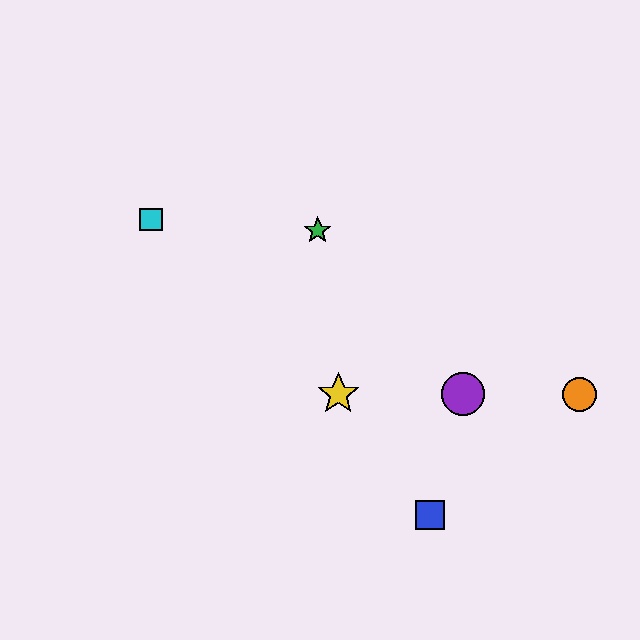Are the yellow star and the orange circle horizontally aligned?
Yes, both are at y≈394.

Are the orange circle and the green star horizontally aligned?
No, the orange circle is at y≈394 and the green star is at y≈230.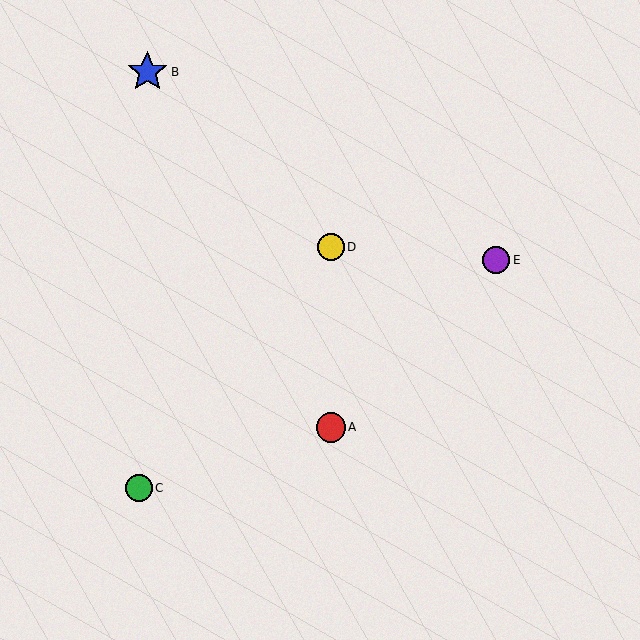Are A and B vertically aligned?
No, A is at x≈331 and B is at x≈147.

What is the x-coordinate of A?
Object A is at x≈331.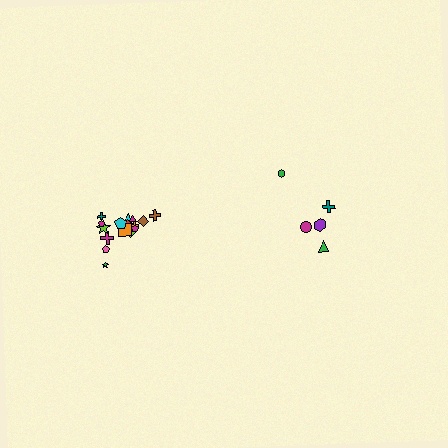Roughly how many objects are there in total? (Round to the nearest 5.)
Roughly 25 objects in total.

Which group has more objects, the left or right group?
The left group.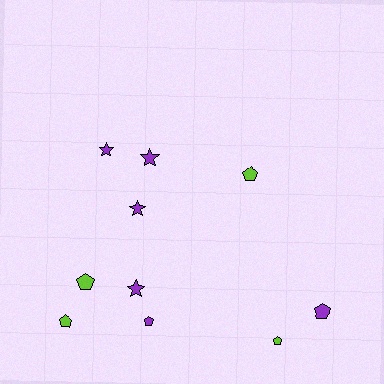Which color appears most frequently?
Purple, with 6 objects.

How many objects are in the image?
There are 10 objects.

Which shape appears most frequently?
Pentagon, with 6 objects.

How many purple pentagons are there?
There are 2 purple pentagons.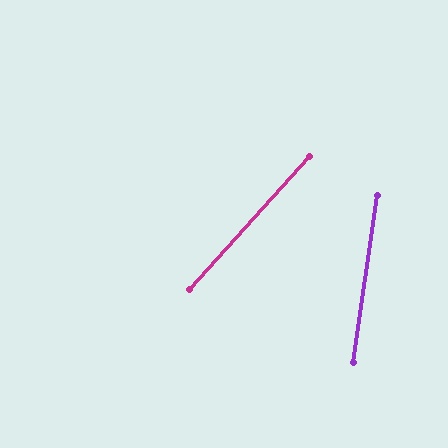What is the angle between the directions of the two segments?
Approximately 34 degrees.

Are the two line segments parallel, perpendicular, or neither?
Neither parallel nor perpendicular — they differ by about 34°.